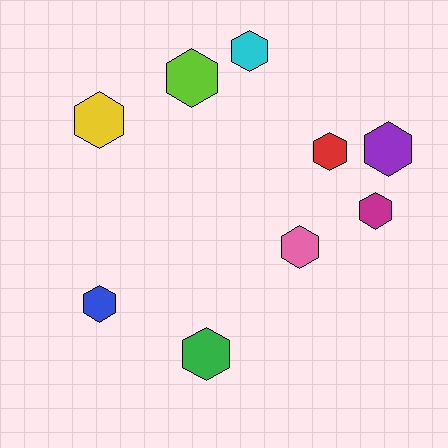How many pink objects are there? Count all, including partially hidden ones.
There is 1 pink object.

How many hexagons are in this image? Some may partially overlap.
There are 9 hexagons.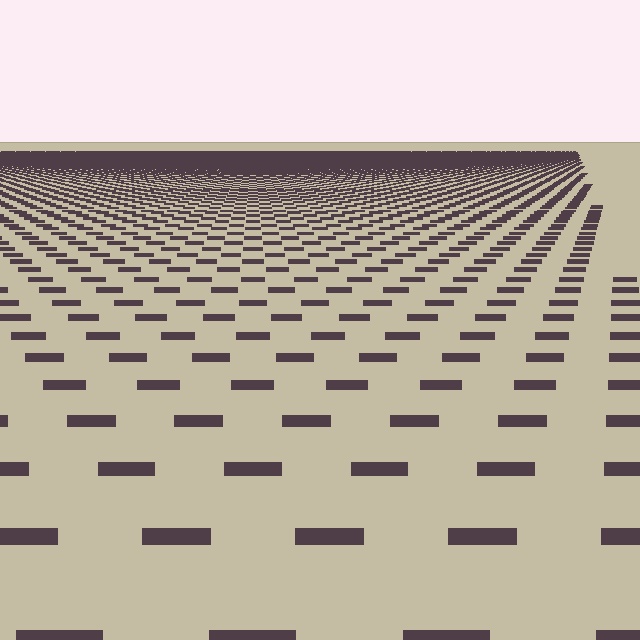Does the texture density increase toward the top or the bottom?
Density increases toward the top.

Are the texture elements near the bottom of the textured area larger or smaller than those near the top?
Larger. Near the bottom, elements are closer to the viewer and appear at a bigger on-screen size.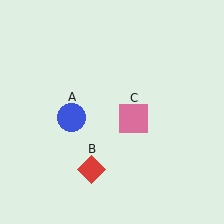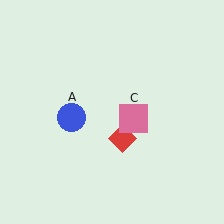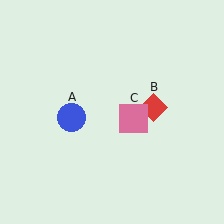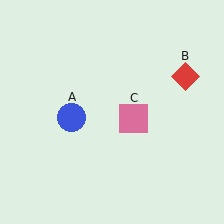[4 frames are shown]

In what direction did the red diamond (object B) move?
The red diamond (object B) moved up and to the right.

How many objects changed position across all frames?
1 object changed position: red diamond (object B).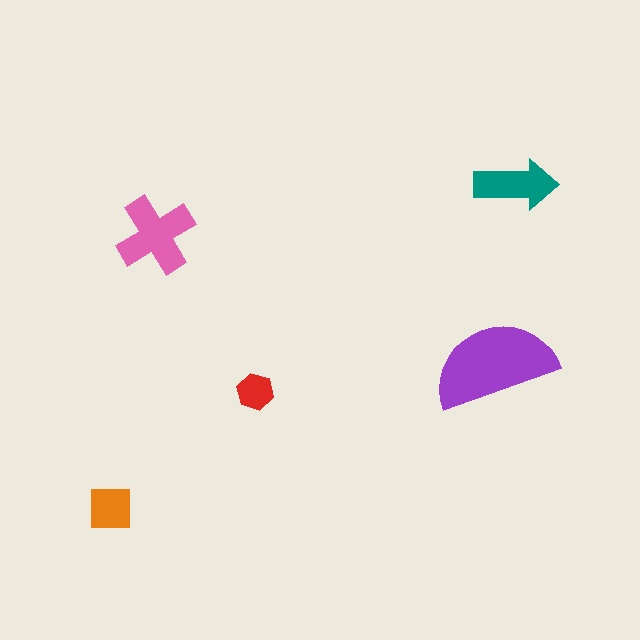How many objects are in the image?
There are 5 objects in the image.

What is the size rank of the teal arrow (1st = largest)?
3rd.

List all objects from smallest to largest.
The red hexagon, the orange square, the teal arrow, the pink cross, the purple semicircle.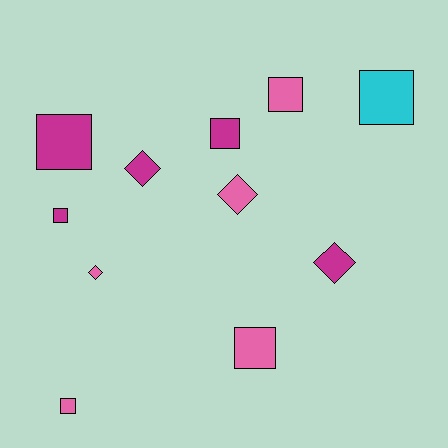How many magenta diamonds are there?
There are 2 magenta diamonds.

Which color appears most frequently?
Magenta, with 5 objects.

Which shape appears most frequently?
Square, with 7 objects.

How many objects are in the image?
There are 11 objects.